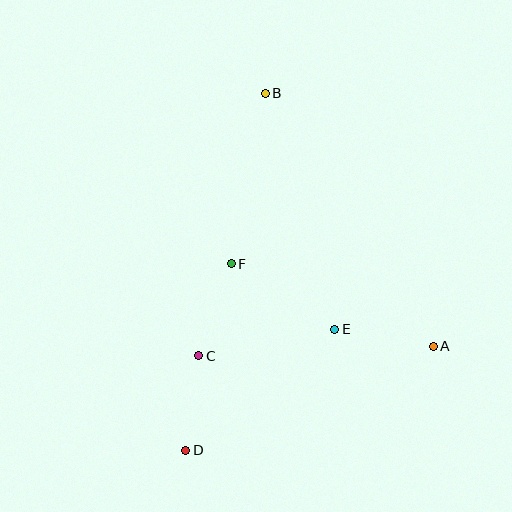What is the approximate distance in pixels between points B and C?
The distance between B and C is approximately 271 pixels.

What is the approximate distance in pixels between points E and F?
The distance between E and F is approximately 123 pixels.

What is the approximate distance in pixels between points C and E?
The distance between C and E is approximately 139 pixels.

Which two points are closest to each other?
Points C and D are closest to each other.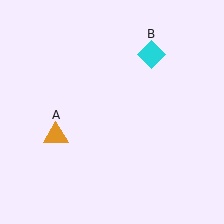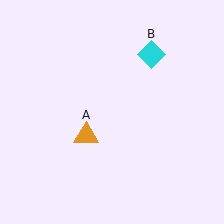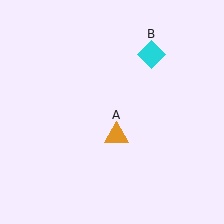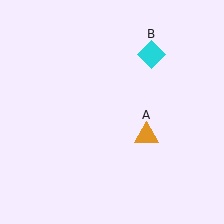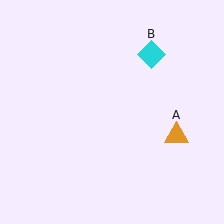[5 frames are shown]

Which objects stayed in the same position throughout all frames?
Cyan diamond (object B) remained stationary.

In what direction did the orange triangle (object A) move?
The orange triangle (object A) moved right.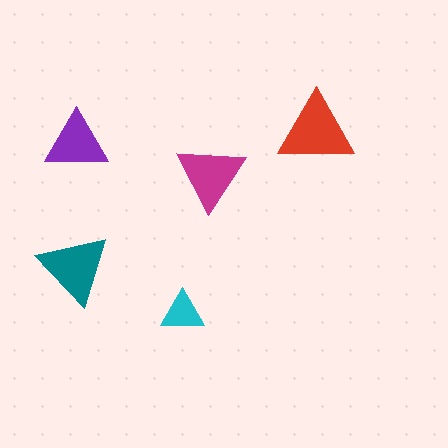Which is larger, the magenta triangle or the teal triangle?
The teal one.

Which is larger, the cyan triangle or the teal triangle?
The teal one.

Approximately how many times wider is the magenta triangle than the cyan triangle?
About 1.5 times wider.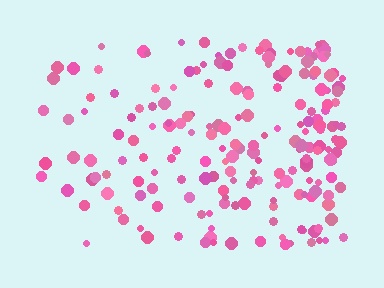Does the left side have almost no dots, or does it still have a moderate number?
Still a moderate number, just noticeably fewer than the right.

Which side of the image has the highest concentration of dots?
The right.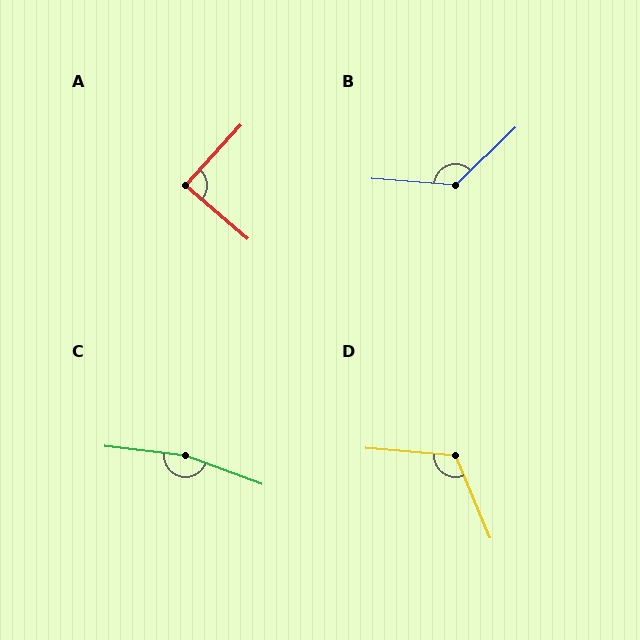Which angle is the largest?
C, at approximately 166 degrees.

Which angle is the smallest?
A, at approximately 88 degrees.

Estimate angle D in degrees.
Approximately 117 degrees.